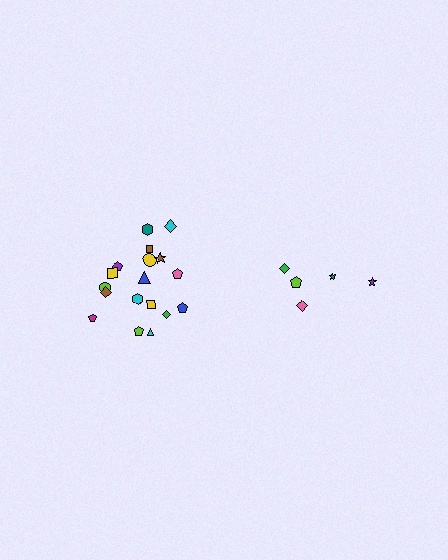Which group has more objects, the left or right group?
The left group.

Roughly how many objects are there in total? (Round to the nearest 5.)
Roughly 25 objects in total.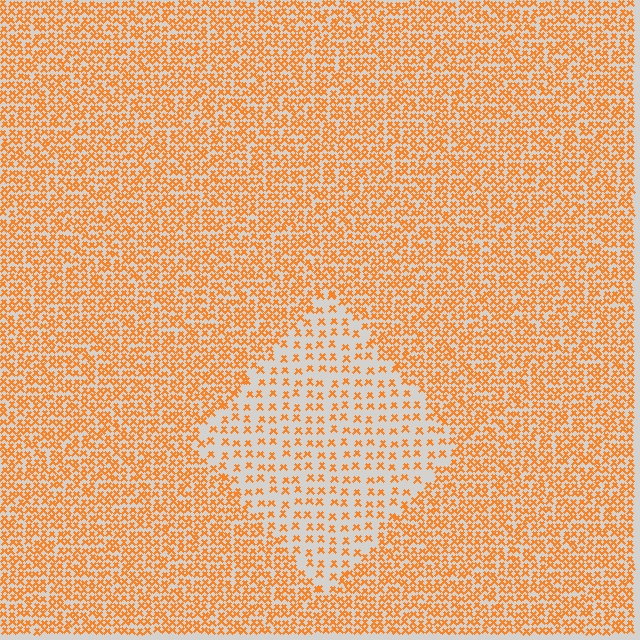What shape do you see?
I see a diamond.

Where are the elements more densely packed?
The elements are more densely packed outside the diamond boundary.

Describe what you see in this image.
The image contains small orange elements arranged at two different densities. A diamond-shaped region is visible where the elements are less densely packed than the surrounding area.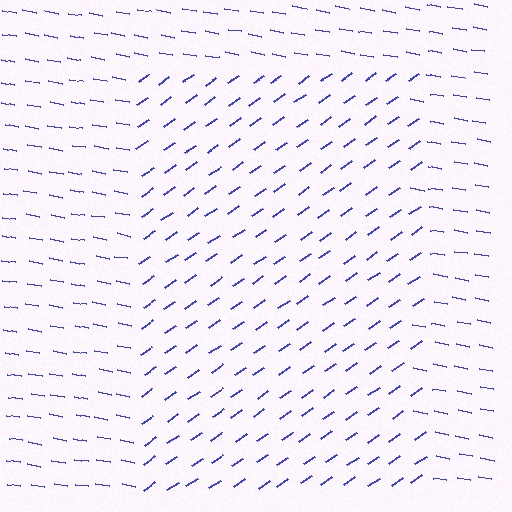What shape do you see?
I see a rectangle.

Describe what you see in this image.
The image is filled with small blue line segments. A rectangle region in the image has lines oriented differently from the surrounding lines, creating a visible texture boundary.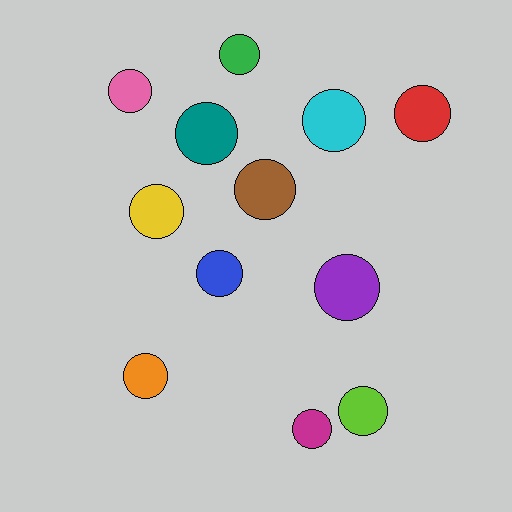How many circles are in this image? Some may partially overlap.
There are 12 circles.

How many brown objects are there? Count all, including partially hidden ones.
There is 1 brown object.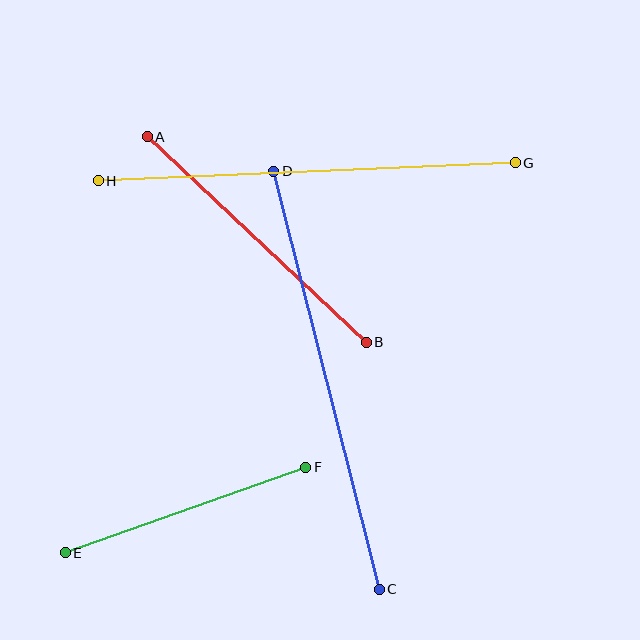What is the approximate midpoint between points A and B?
The midpoint is at approximately (257, 239) pixels.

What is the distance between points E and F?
The distance is approximately 255 pixels.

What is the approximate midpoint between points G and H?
The midpoint is at approximately (307, 172) pixels.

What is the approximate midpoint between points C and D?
The midpoint is at approximately (326, 380) pixels.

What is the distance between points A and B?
The distance is approximately 300 pixels.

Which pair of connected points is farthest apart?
Points C and D are farthest apart.